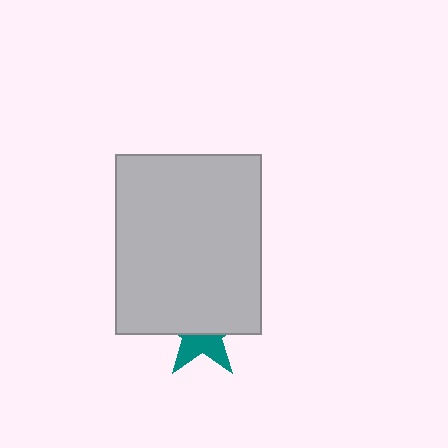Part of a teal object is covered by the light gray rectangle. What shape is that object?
It is a star.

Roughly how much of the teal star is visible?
A small part of it is visible (roughly 40%).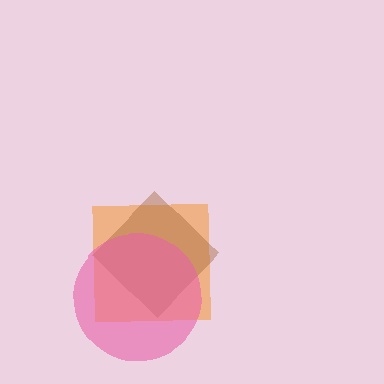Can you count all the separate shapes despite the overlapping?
Yes, there are 3 separate shapes.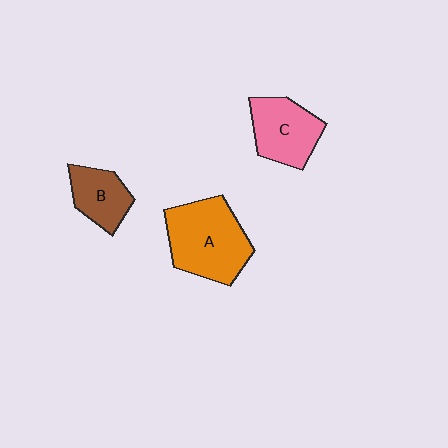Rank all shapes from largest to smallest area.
From largest to smallest: A (orange), C (pink), B (brown).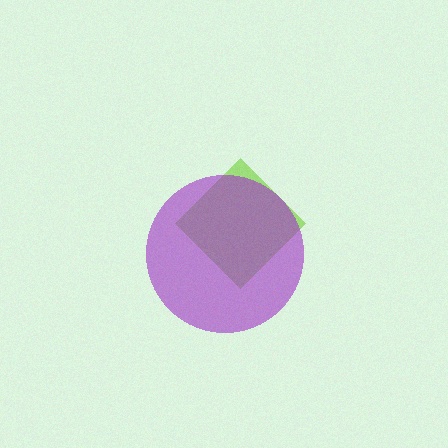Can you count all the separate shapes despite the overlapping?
Yes, there are 2 separate shapes.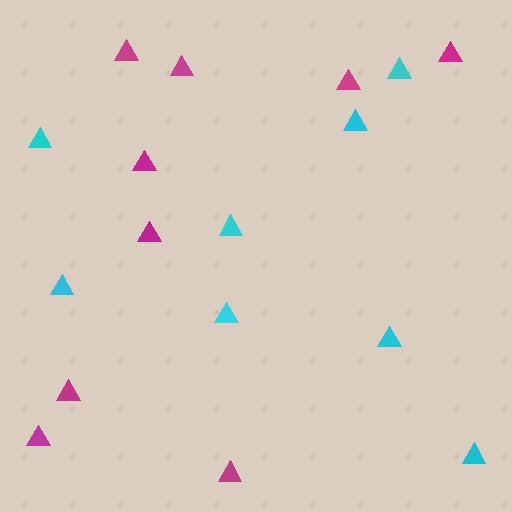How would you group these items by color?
There are 2 groups: one group of cyan triangles (8) and one group of magenta triangles (9).